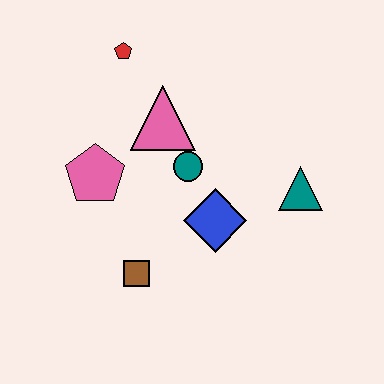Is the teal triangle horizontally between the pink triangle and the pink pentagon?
No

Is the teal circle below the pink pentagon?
No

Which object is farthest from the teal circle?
The red pentagon is farthest from the teal circle.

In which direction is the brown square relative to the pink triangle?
The brown square is below the pink triangle.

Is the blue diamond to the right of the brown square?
Yes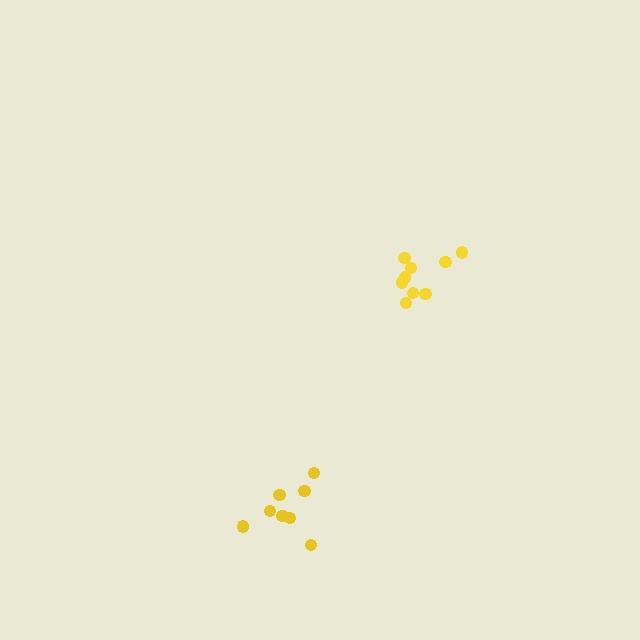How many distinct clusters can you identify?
There are 2 distinct clusters.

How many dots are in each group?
Group 1: 8 dots, Group 2: 9 dots (17 total).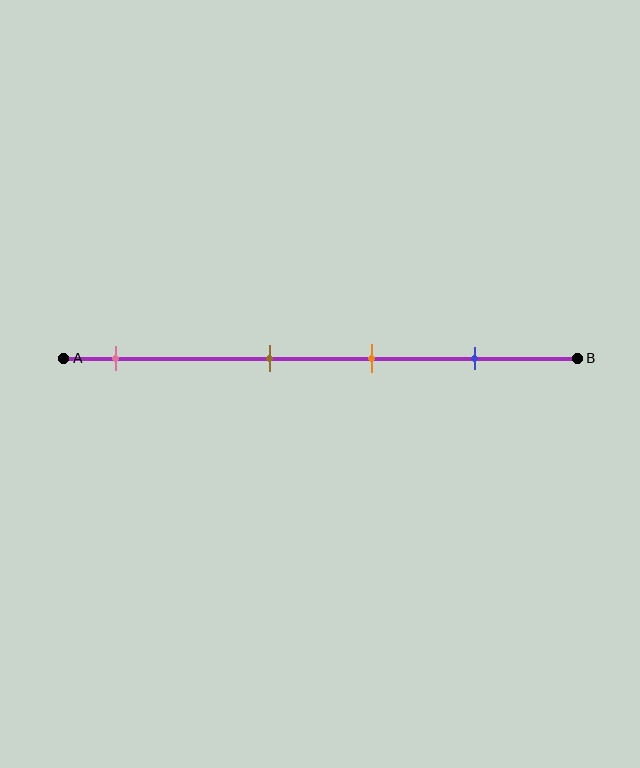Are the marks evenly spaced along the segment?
No, the marks are not evenly spaced.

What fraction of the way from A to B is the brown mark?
The brown mark is approximately 40% (0.4) of the way from A to B.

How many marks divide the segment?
There are 4 marks dividing the segment.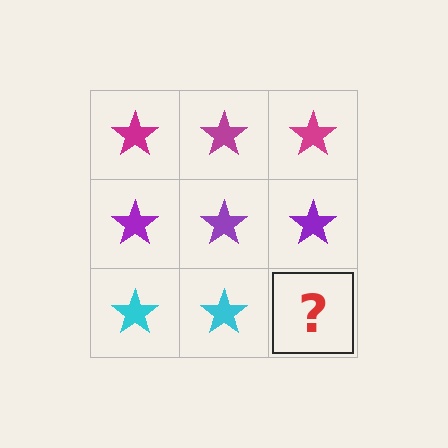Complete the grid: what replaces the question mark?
The question mark should be replaced with a cyan star.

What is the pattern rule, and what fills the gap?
The rule is that each row has a consistent color. The gap should be filled with a cyan star.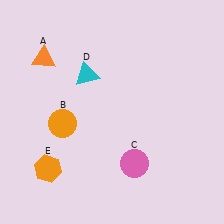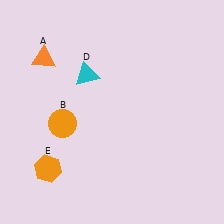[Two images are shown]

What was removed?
The pink circle (C) was removed in Image 2.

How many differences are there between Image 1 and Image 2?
There is 1 difference between the two images.